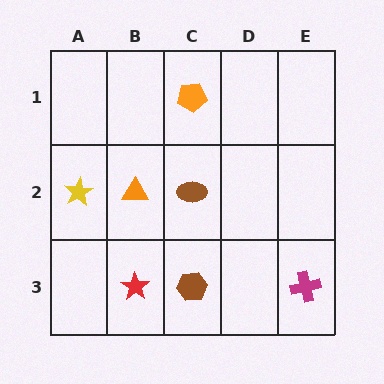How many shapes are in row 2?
3 shapes.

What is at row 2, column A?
A yellow star.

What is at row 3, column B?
A red star.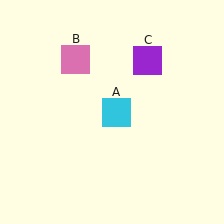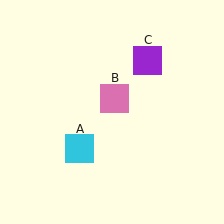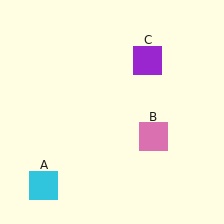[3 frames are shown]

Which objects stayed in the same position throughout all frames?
Purple square (object C) remained stationary.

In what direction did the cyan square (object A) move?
The cyan square (object A) moved down and to the left.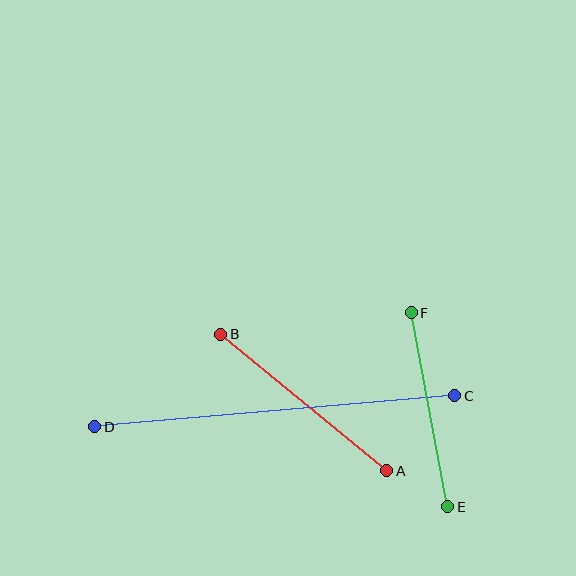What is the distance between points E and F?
The distance is approximately 197 pixels.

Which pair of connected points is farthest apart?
Points C and D are farthest apart.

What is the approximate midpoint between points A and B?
The midpoint is at approximately (304, 402) pixels.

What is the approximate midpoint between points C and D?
The midpoint is at approximately (275, 411) pixels.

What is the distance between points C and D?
The distance is approximately 361 pixels.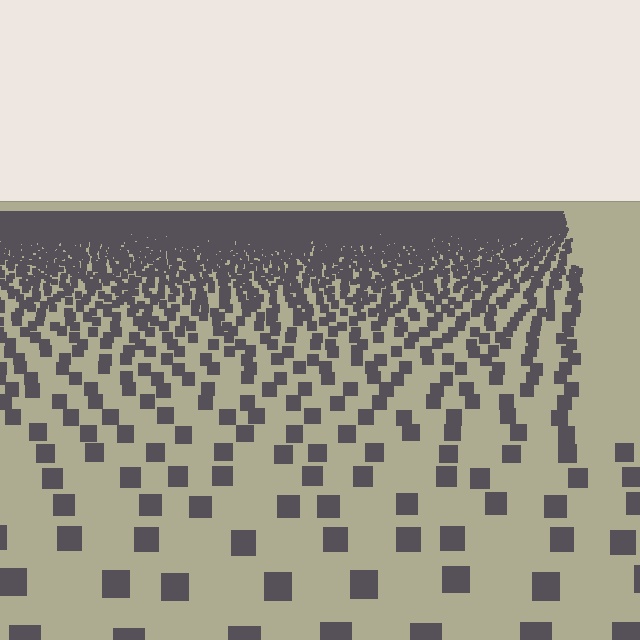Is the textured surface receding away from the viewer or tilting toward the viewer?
The surface is receding away from the viewer. Texture elements get smaller and denser toward the top.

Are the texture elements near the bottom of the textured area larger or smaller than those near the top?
Larger. Near the bottom, elements are closer to the viewer and appear at a bigger on-screen size.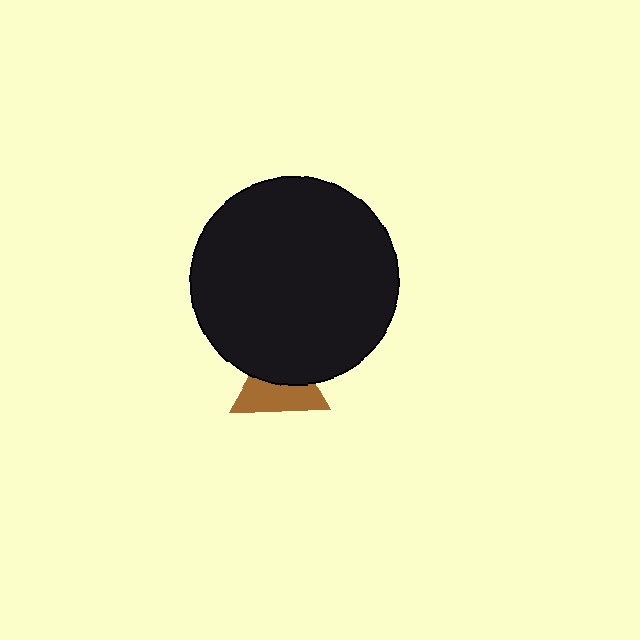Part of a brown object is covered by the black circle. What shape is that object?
It is a triangle.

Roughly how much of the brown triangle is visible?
About half of it is visible (roughly 53%).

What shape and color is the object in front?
The object in front is a black circle.